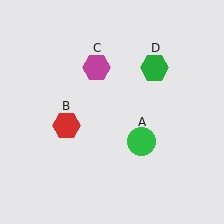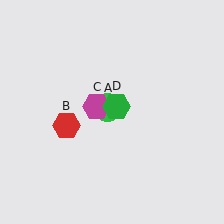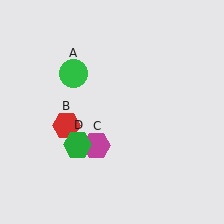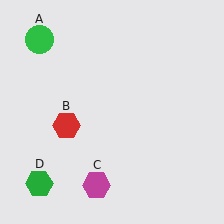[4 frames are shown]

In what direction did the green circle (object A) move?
The green circle (object A) moved up and to the left.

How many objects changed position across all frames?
3 objects changed position: green circle (object A), magenta hexagon (object C), green hexagon (object D).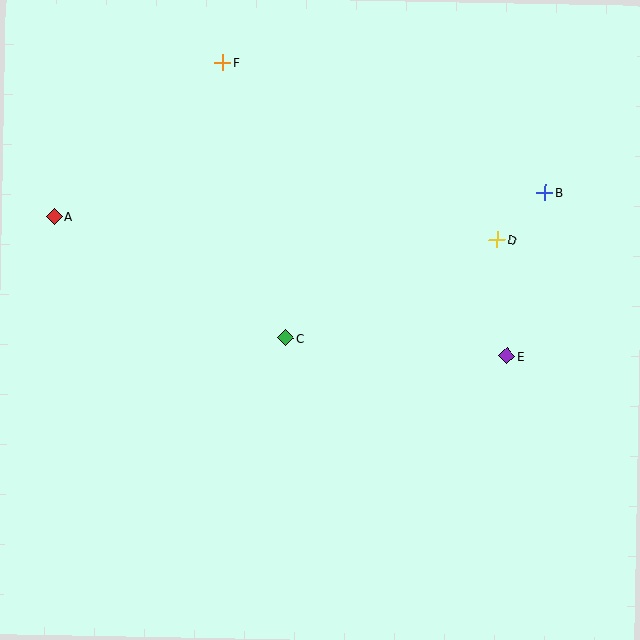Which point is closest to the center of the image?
Point C at (286, 338) is closest to the center.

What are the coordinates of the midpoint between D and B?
The midpoint between D and B is at (521, 216).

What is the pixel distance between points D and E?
The distance between D and E is 116 pixels.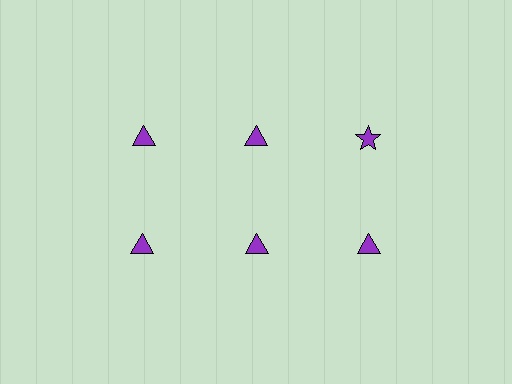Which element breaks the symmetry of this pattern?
The purple star in the top row, center column breaks the symmetry. All other shapes are purple triangles.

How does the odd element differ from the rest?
It has a different shape: star instead of triangle.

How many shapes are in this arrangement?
There are 6 shapes arranged in a grid pattern.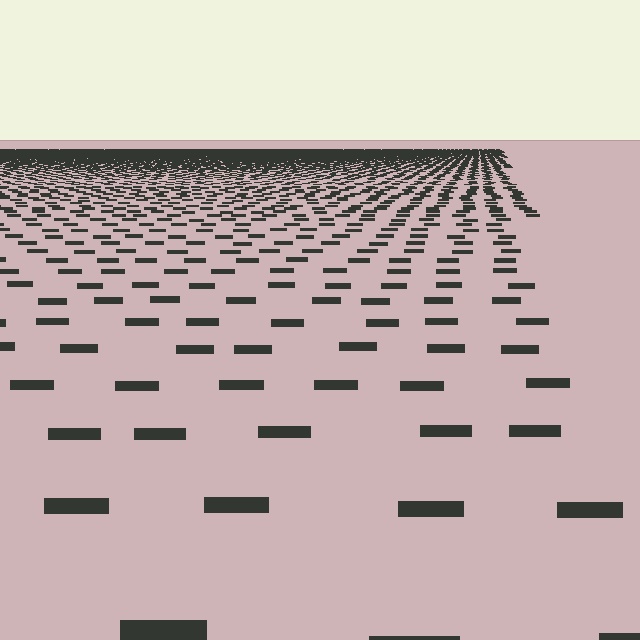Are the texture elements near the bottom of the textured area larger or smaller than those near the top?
Larger. Near the bottom, elements are closer to the viewer and appear at a bigger on-screen size.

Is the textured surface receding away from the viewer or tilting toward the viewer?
The surface is receding away from the viewer. Texture elements get smaller and denser toward the top.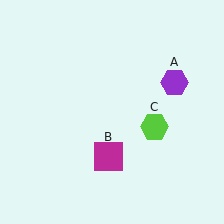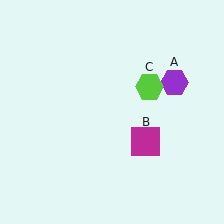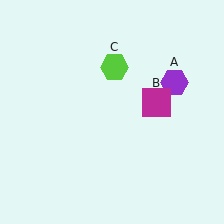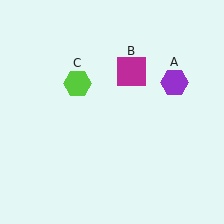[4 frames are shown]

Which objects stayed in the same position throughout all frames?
Purple hexagon (object A) remained stationary.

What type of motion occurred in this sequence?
The magenta square (object B), lime hexagon (object C) rotated counterclockwise around the center of the scene.